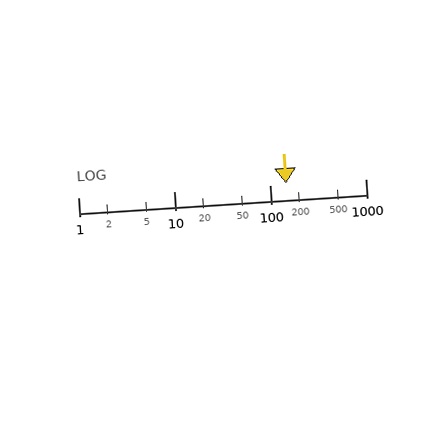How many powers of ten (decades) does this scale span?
The scale spans 3 decades, from 1 to 1000.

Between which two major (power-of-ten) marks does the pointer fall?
The pointer is between 100 and 1000.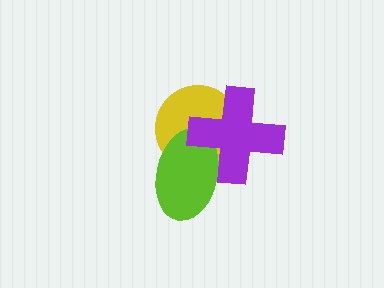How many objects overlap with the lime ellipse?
2 objects overlap with the lime ellipse.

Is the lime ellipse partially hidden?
Yes, it is partially covered by another shape.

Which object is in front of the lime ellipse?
The purple cross is in front of the lime ellipse.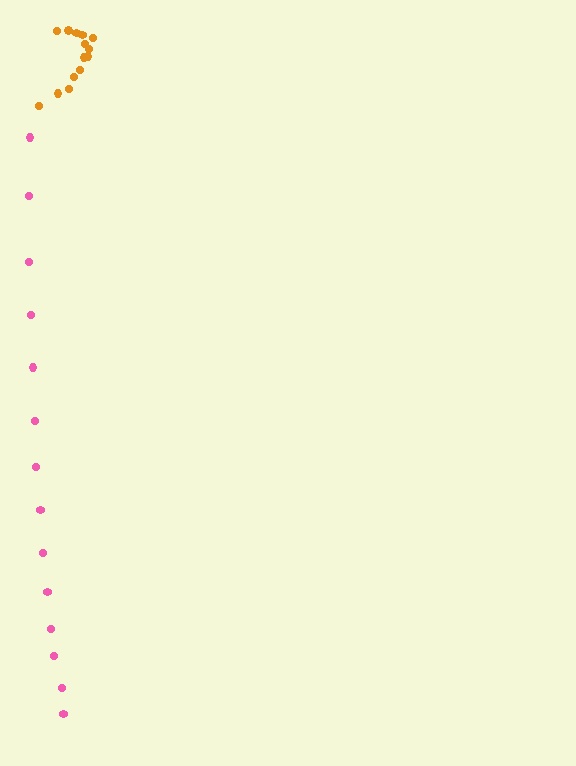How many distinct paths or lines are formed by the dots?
There are 2 distinct paths.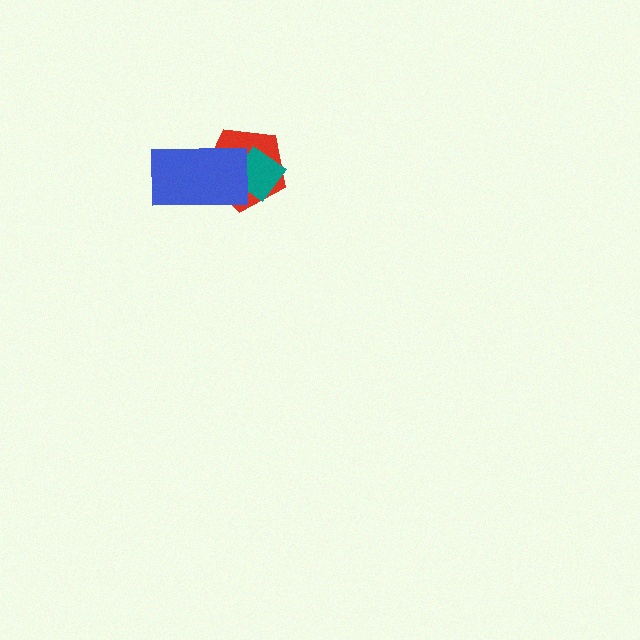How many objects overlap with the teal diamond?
2 objects overlap with the teal diamond.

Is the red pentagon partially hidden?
Yes, it is partially covered by another shape.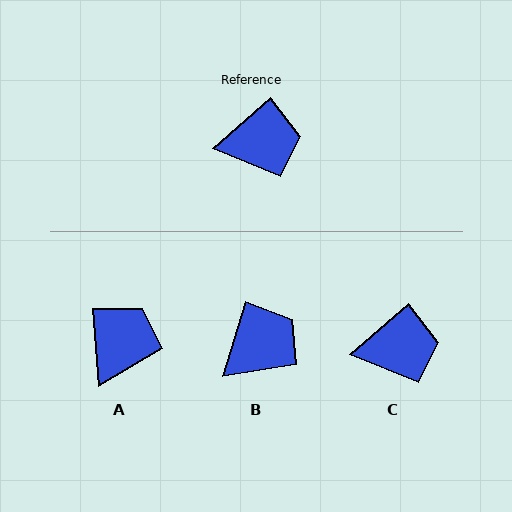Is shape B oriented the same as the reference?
No, it is off by about 32 degrees.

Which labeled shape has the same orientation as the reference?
C.